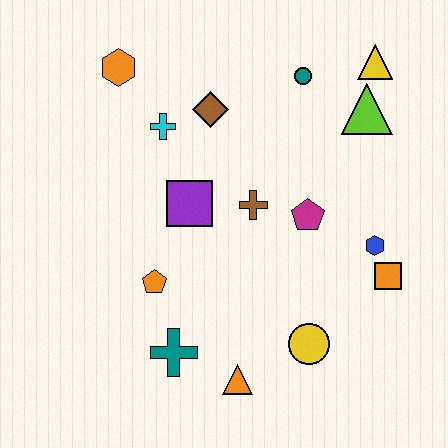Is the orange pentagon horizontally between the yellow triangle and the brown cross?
No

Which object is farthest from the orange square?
The orange hexagon is farthest from the orange square.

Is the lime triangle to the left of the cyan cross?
No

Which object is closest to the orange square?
The blue hexagon is closest to the orange square.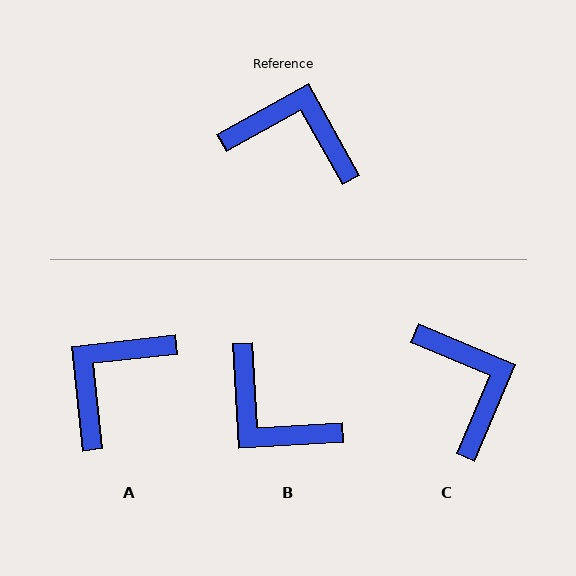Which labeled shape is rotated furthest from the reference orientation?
B, about 154 degrees away.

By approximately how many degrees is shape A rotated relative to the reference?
Approximately 67 degrees counter-clockwise.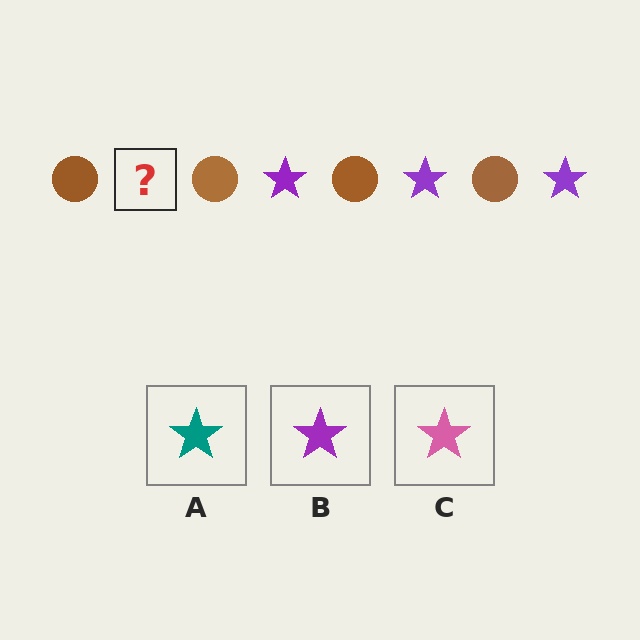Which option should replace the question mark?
Option B.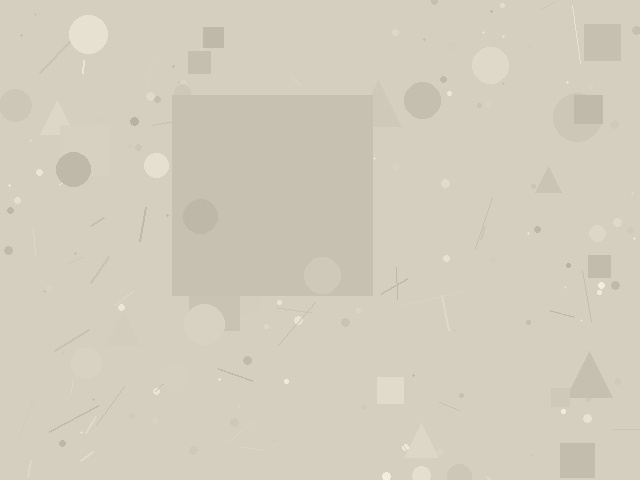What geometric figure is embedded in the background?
A square is embedded in the background.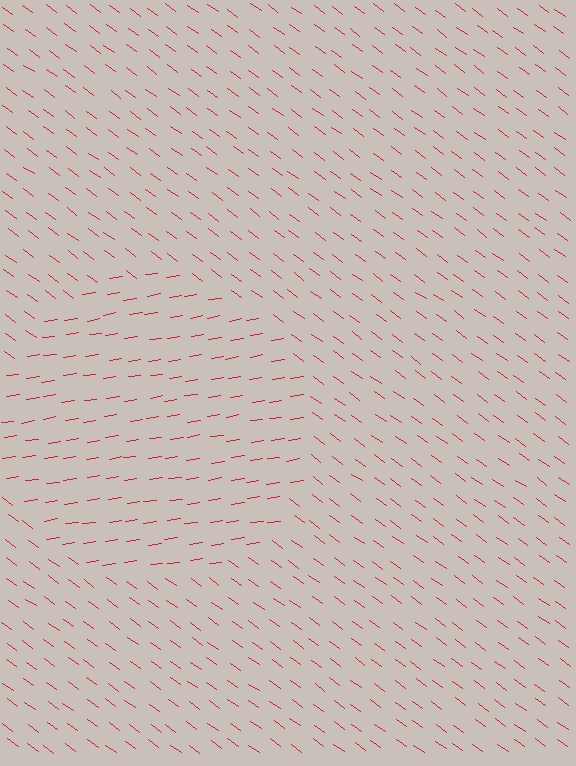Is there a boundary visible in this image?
Yes, there is a texture boundary formed by a change in line orientation.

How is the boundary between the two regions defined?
The boundary is defined purely by a change in line orientation (approximately 45 degrees difference). All lines are the same color and thickness.